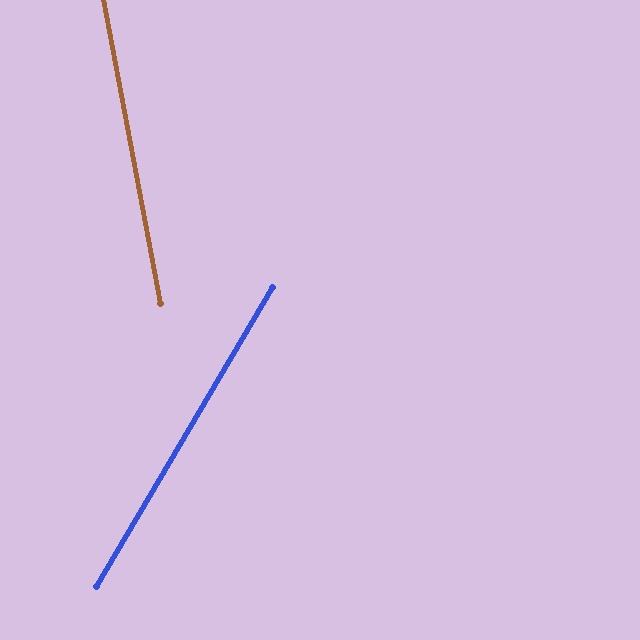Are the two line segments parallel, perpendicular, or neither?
Neither parallel nor perpendicular — they differ by about 41°.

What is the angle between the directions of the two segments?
Approximately 41 degrees.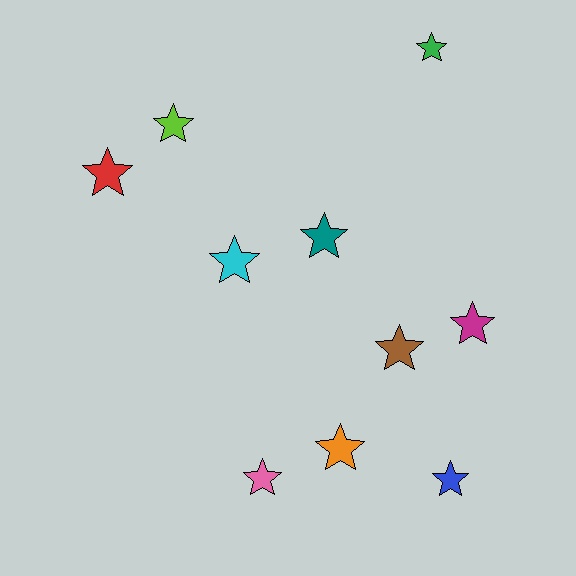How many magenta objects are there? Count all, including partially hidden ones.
There is 1 magenta object.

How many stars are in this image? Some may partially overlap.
There are 10 stars.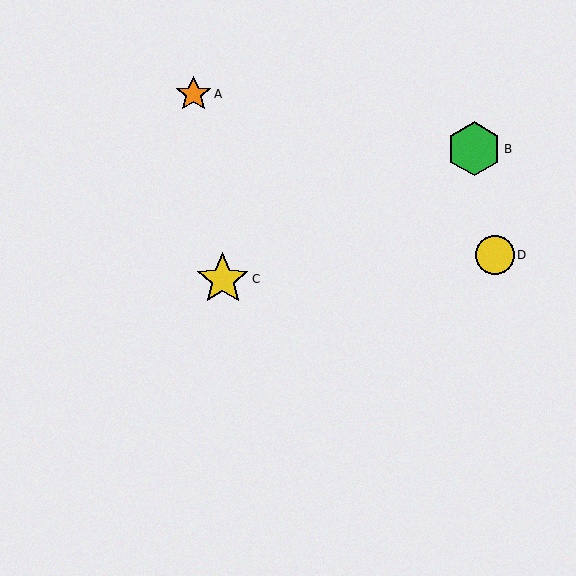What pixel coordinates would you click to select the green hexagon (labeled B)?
Click at (474, 149) to select the green hexagon B.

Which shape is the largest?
The green hexagon (labeled B) is the largest.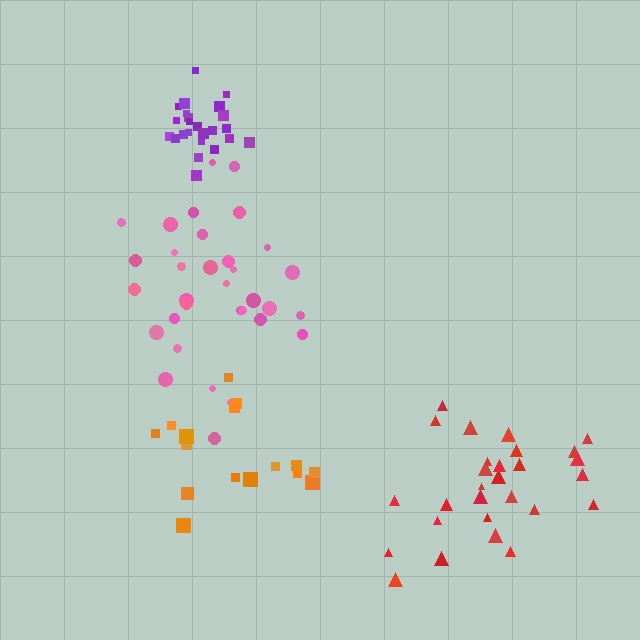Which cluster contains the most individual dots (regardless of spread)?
Pink (34).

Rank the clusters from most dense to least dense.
purple, red, pink, orange.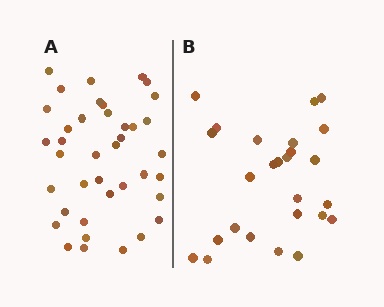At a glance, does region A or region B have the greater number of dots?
Region A (the left region) has more dots.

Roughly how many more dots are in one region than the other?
Region A has approximately 15 more dots than region B.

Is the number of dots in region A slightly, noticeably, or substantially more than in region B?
Region A has substantially more. The ratio is roughly 1.5 to 1.